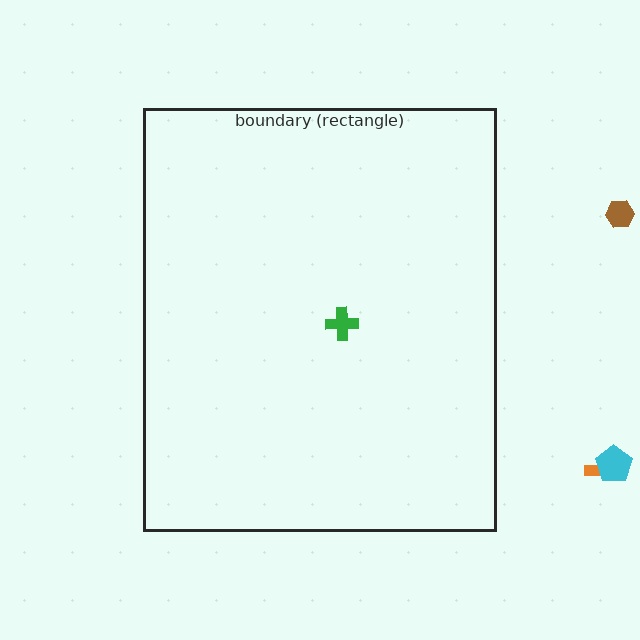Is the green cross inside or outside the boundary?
Inside.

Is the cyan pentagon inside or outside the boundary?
Outside.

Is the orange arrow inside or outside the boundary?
Outside.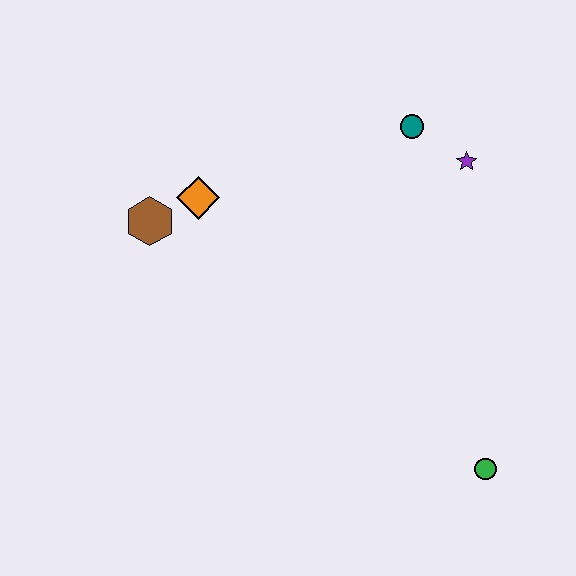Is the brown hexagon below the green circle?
No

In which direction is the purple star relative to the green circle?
The purple star is above the green circle.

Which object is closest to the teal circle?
The purple star is closest to the teal circle.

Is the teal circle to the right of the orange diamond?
Yes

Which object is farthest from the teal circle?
The green circle is farthest from the teal circle.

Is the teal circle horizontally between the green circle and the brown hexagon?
Yes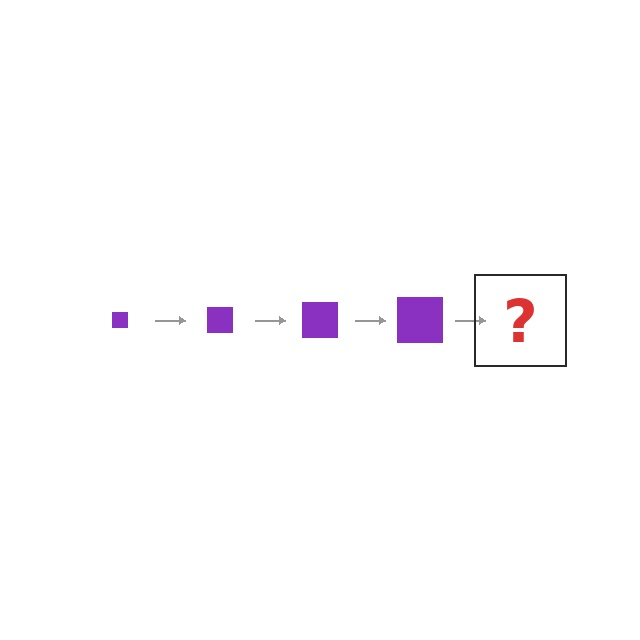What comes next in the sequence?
The next element should be a purple square, larger than the previous one.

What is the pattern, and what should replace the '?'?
The pattern is that the square gets progressively larger each step. The '?' should be a purple square, larger than the previous one.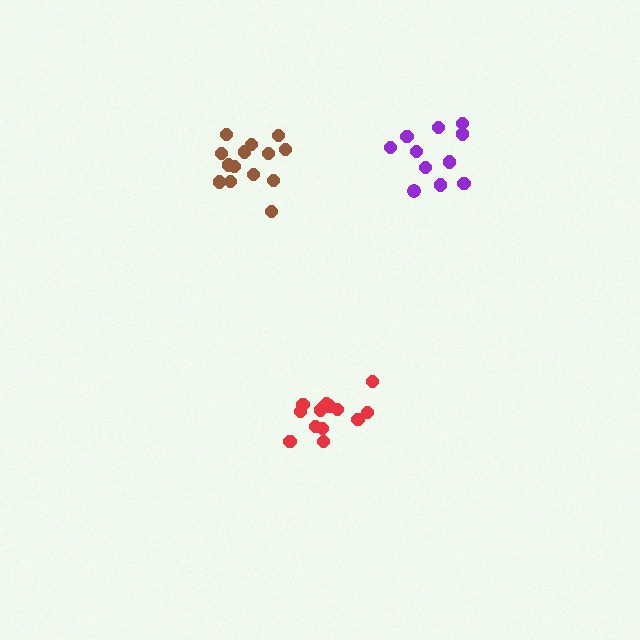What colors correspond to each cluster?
The clusters are colored: red, purple, brown.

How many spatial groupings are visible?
There are 3 spatial groupings.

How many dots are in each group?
Group 1: 14 dots, Group 2: 11 dots, Group 3: 14 dots (39 total).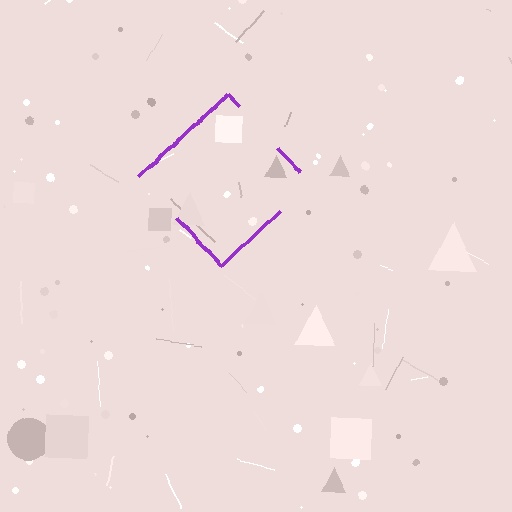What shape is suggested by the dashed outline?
The dashed outline suggests a diamond.